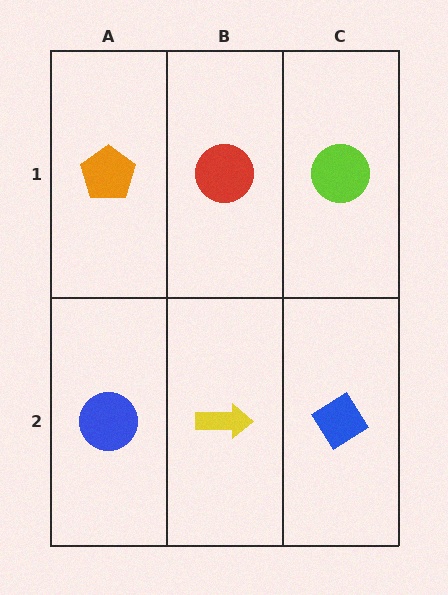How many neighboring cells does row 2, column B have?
3.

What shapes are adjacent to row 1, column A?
A blue circle (row 2, column A), a red circle (row 1, column B).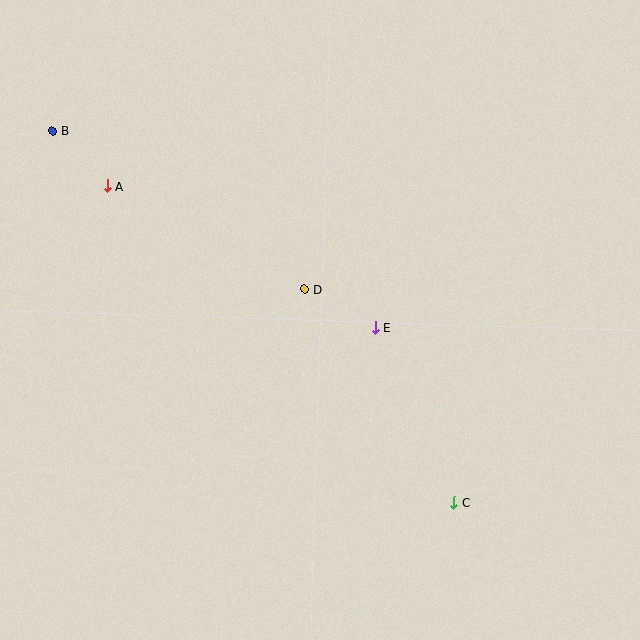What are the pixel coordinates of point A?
Point A is at (107, 186).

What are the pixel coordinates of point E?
Point E is at (375, 328).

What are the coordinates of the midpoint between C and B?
The midpoint between C and B is at (253, 317).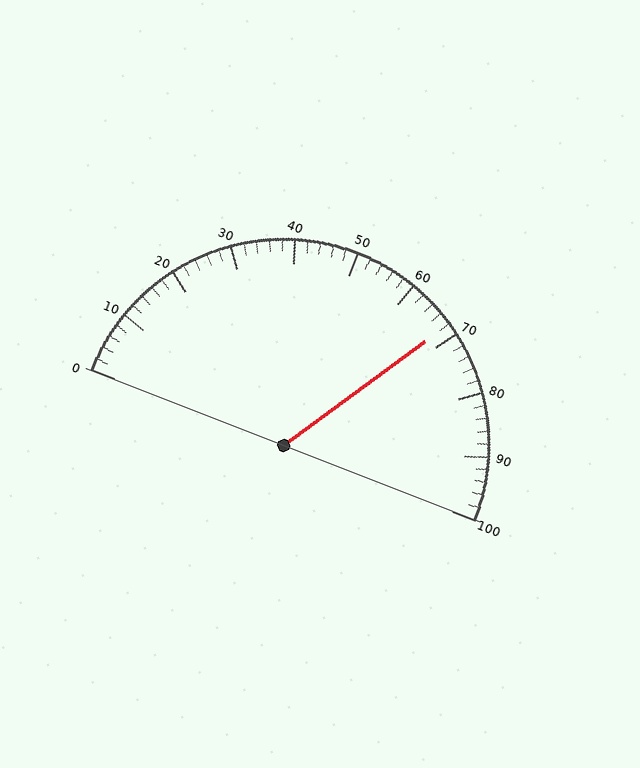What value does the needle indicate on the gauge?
The needle indicates approximately 68.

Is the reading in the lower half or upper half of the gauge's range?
The reading is in the upper half of the range (0 to 100).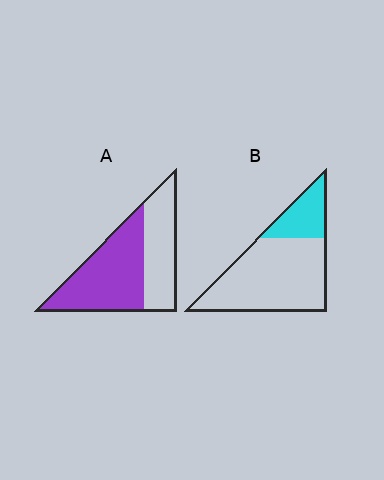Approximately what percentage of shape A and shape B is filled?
A is approximately 60% and B is approximately 25%.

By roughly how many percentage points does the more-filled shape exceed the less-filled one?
By roughly 35 percentage points (A over B).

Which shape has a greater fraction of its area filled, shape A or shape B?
Shape A.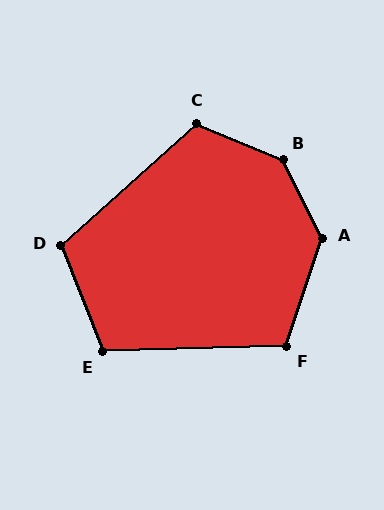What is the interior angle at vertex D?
Approximately 110 degrees (obtuse).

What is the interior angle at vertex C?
Approximately 115 degrees (obtuse).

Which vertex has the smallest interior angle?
E, at approximately 110 degrees.